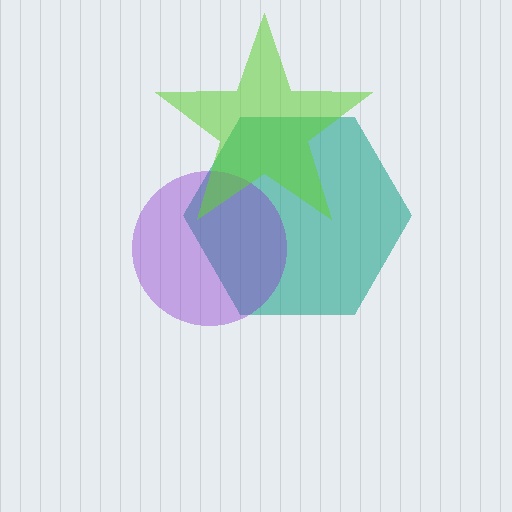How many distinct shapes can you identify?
There are 3 distinct shapes: a teal hexagon, a purple circle, a lime star.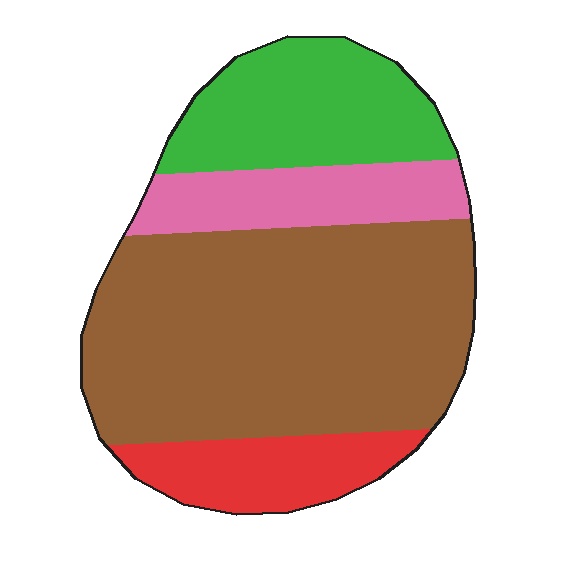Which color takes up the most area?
Brown, at roughly 55%.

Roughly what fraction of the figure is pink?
Pink takes up less than a quarter of the figure.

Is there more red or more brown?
Brown.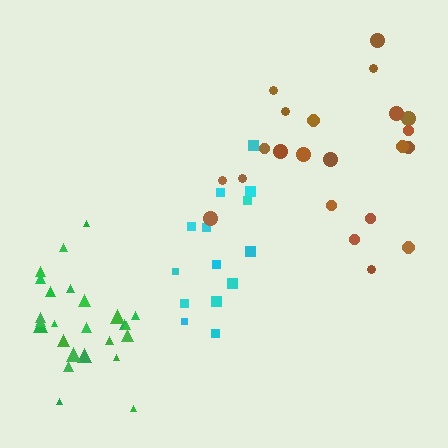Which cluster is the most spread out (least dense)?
Brown.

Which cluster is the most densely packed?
Green.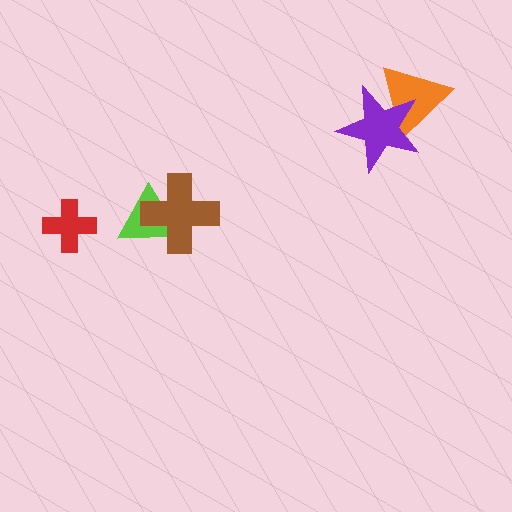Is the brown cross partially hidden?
No, no other shape covers it.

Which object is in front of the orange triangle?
The purple star is in front of the orange triangle.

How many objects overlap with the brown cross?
1 object overlaps with the brown cross.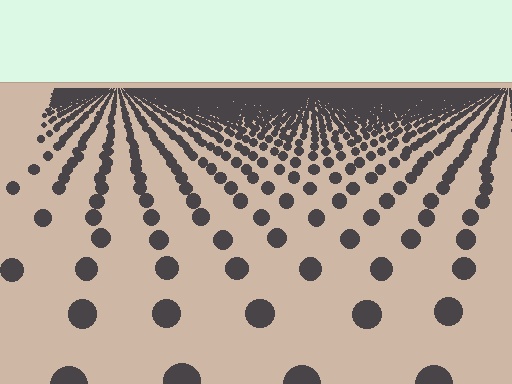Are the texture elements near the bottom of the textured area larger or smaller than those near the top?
Larger. Near the bottom, elements are closer to the viewer and appear at a bigger on-screen size.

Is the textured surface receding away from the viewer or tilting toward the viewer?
The surface is receding away from the viewer. Texture elements get smaller and denser toward the top.